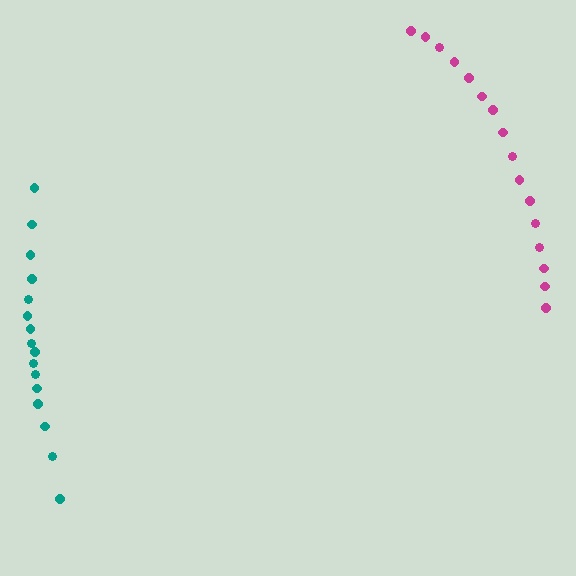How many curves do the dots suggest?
There are 2 distinct paths.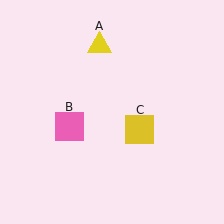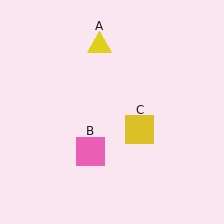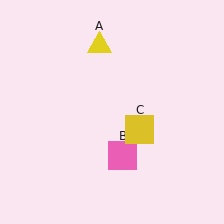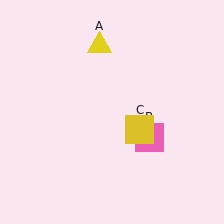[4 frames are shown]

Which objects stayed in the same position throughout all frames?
Yellow triangle (object A) and yellow square (object C) remained stationary.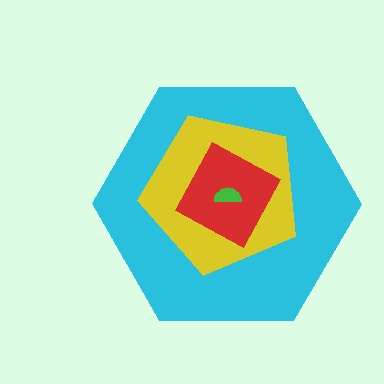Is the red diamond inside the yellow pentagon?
Yes.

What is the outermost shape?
The cyan hexagon.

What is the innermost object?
The green semicircle.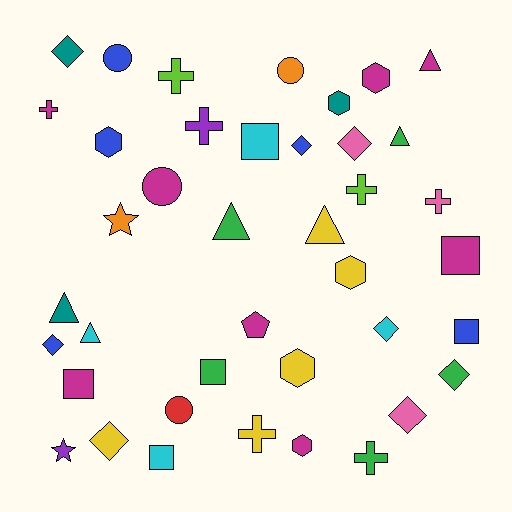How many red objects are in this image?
There is 1 red object.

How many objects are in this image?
There are 40 objects.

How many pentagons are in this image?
There is 1 pentagon.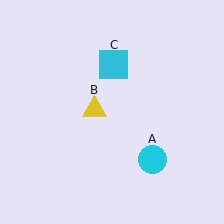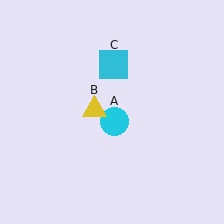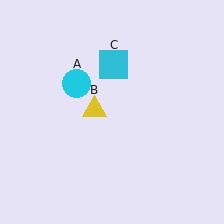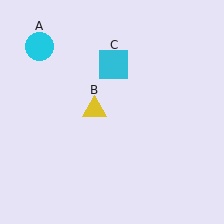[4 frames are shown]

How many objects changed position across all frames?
1 object changed position: cyan circle (object A).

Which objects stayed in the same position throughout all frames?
Yellow triangle (object B) and cyan square (object C) remained stationary.